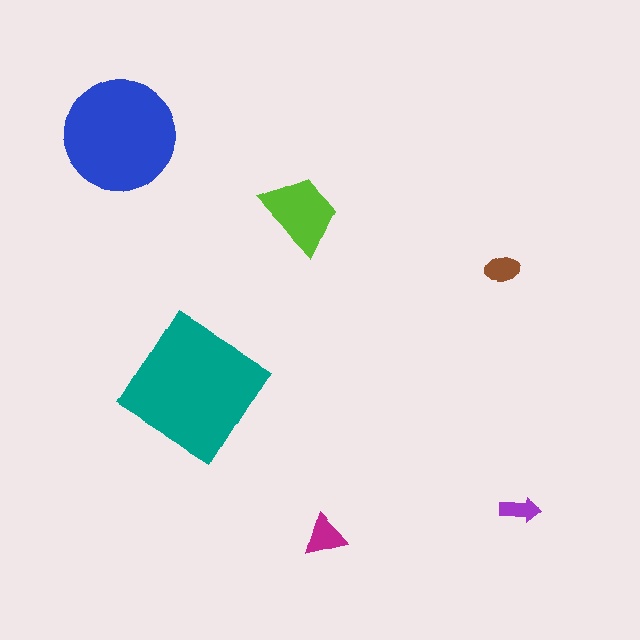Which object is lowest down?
The magenta triangle is bottommost.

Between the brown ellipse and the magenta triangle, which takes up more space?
The magenta triangle.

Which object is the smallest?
The purple arrow.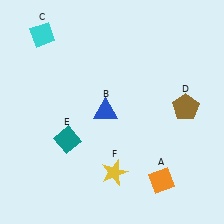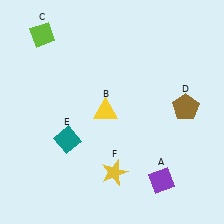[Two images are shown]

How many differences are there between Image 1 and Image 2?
There are 3 differences between the two images.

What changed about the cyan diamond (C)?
In Image 1, C is cyan. In Image 2, it changed to lime.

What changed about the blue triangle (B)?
In Image 1, B is blue. In Image 2, it changed to yellow.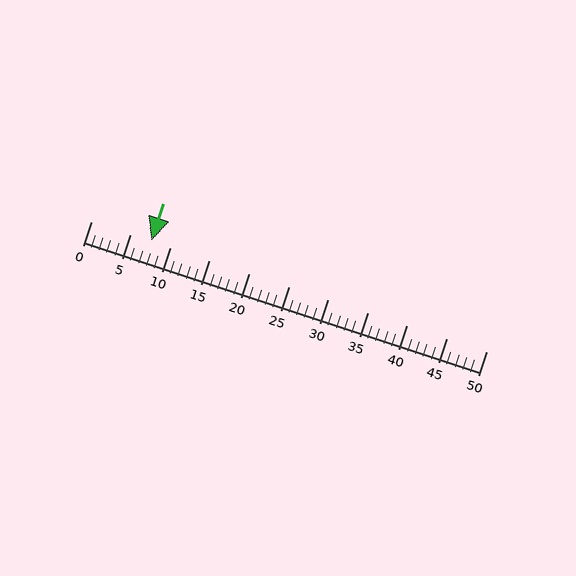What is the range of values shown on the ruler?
The ruler shows values from 0 to 50.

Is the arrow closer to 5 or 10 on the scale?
The arrow is closer to 10.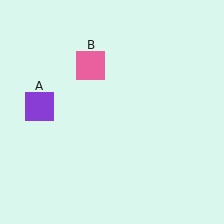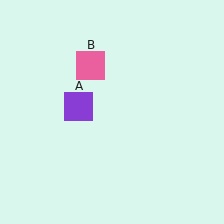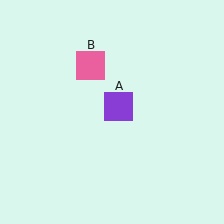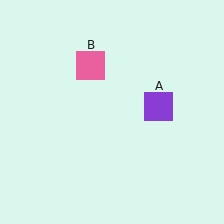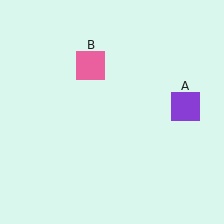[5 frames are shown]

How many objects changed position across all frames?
1 object changed position: purple square (object A).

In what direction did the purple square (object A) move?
The purple square (object A) moved right.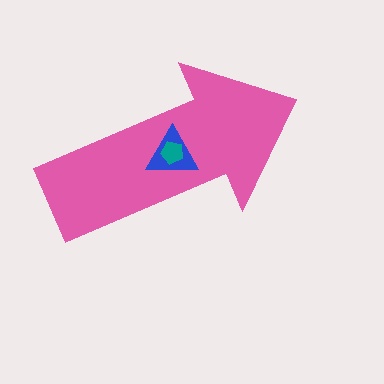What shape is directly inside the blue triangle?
The teal pentagon.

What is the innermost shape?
The teal pentagon.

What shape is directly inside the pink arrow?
The blue triangle.